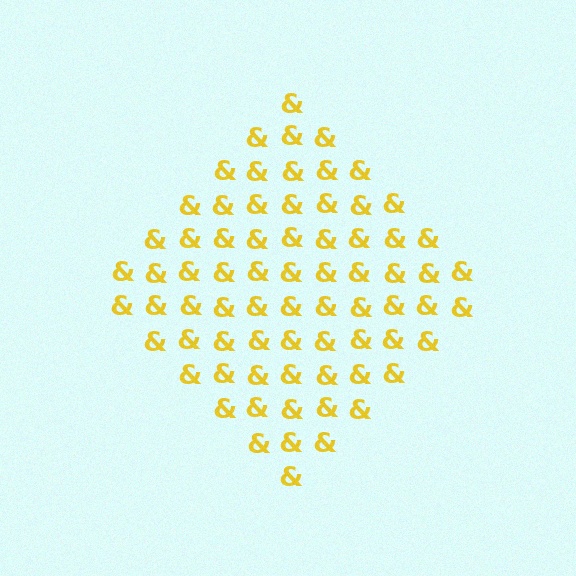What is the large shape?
The large shape is a diamond.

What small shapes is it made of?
It is made of small ampersands.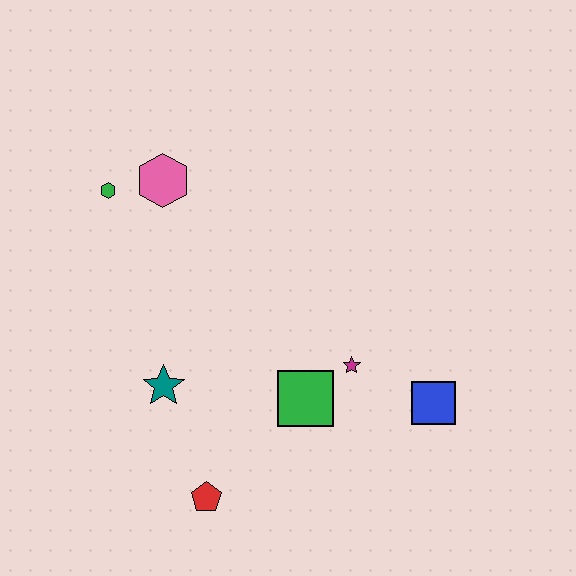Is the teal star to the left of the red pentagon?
Yes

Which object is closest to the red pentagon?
The teal star is closest to the red pentagon.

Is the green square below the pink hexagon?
Yes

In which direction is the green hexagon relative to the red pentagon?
The green hexagon is above the red pentagon.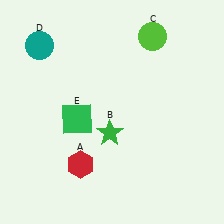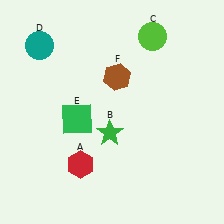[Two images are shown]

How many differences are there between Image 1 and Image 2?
There is 1 difference between the two images.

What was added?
A brown hexagon (F) was added in Image 2.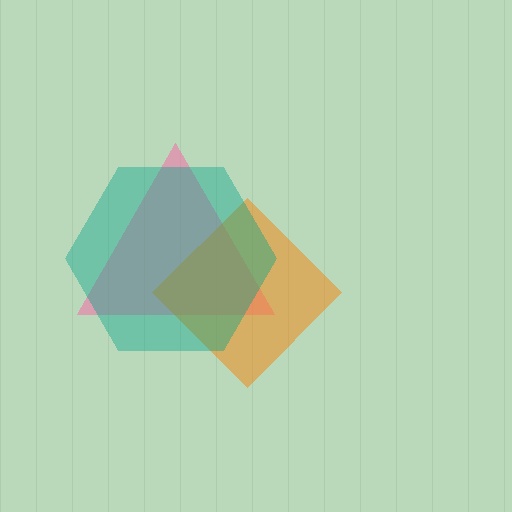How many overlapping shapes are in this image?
There are 3 overlapping shapes in the image.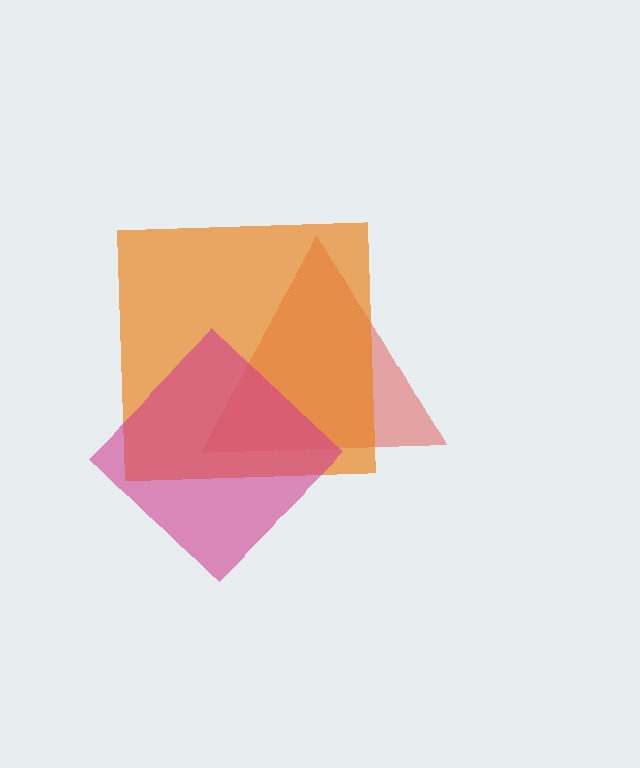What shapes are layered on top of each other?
The layered shapes are: a red triangle, an orange square, a magenta diamond.